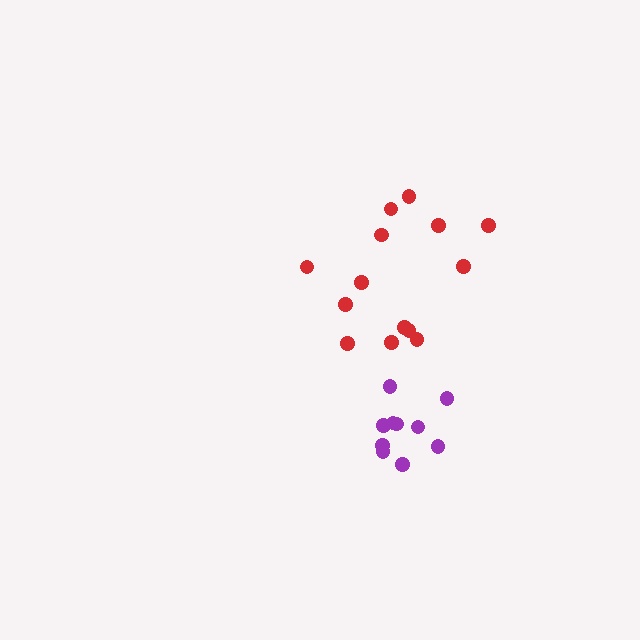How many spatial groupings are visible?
There are 2 spatial groupings.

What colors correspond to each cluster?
The clusters are colored: purple, red.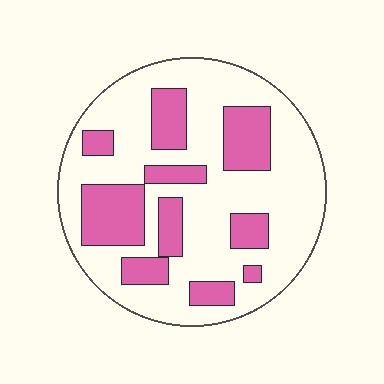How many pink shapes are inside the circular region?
10.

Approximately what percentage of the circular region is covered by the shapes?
Approximately 30%.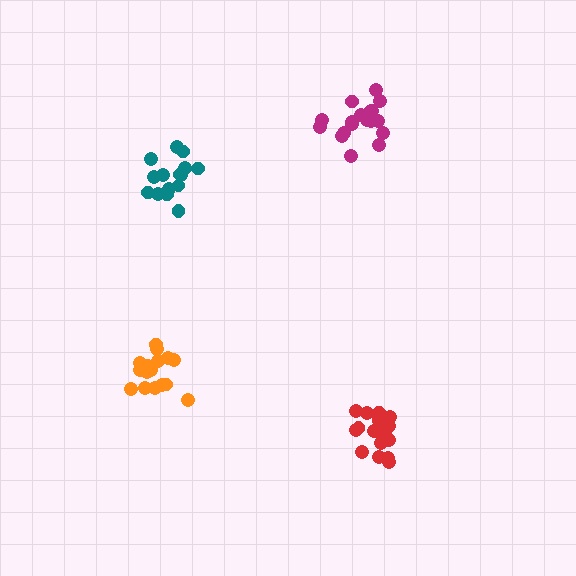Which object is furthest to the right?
The red cluster is rightmost.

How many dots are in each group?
Group 1: 19 dots, Group 2: 16 dots, Group 3: 15 dots, Group 4: 19 dots (69 total).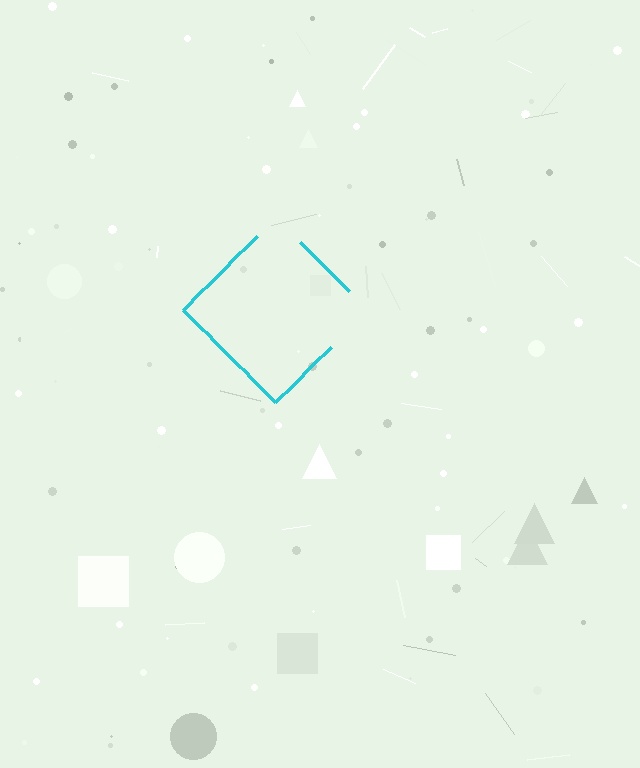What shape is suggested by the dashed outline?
The dashed outline suggests a diamond.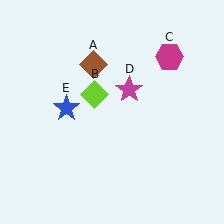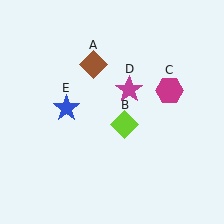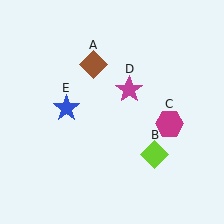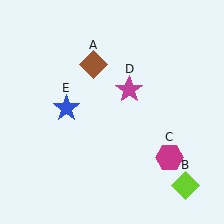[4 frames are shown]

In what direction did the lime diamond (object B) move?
The lime diamond (object B) moved down and to the right.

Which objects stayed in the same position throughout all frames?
Brown diamond (object A) and magenta star (object D) and blue star (object E) remained stationary.